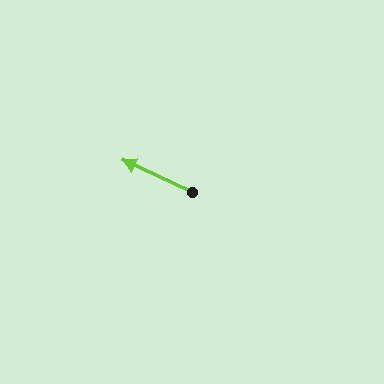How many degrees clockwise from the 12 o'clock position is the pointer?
Approximately 295 degrees.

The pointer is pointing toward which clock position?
Roughly 10 o'clock.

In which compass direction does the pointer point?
Northwest.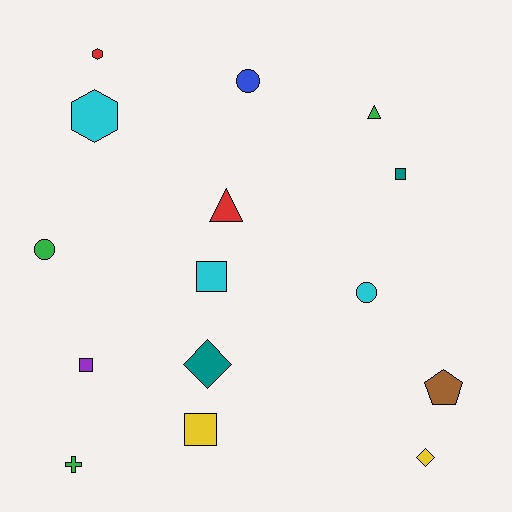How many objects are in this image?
There are 15 objects.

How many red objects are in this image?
There are 2 red objects.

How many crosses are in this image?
There is 1 cross.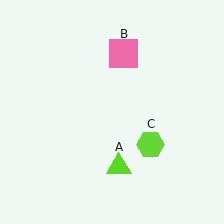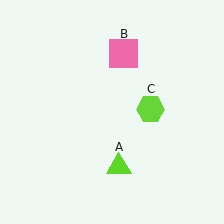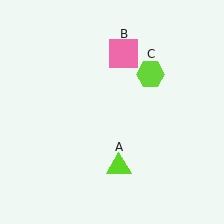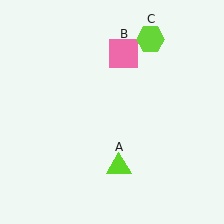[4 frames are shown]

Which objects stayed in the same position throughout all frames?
Lime triangle (object A) and pink square (object B) remained stationary.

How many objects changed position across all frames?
1 object changed position: lime hexagon (object C).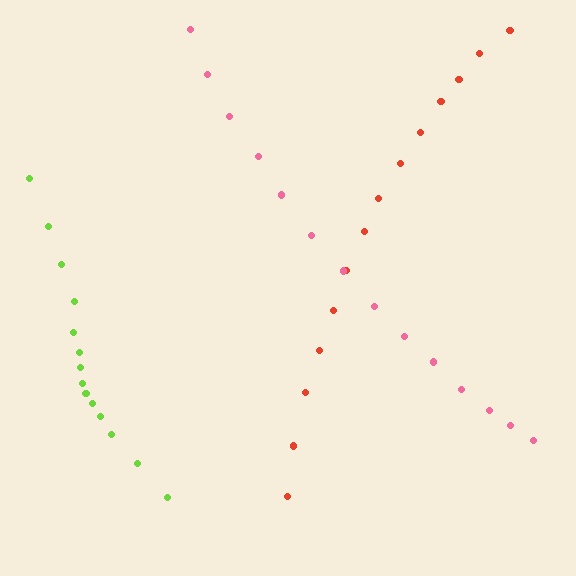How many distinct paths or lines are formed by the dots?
There are 3 distinct paths.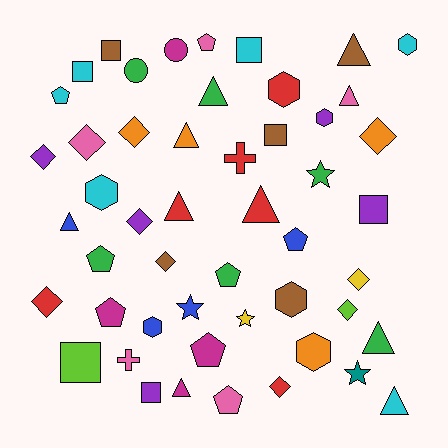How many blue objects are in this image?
There are 4 blue objects.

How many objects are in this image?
There are 50 objects.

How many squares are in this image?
There are 7 squares.